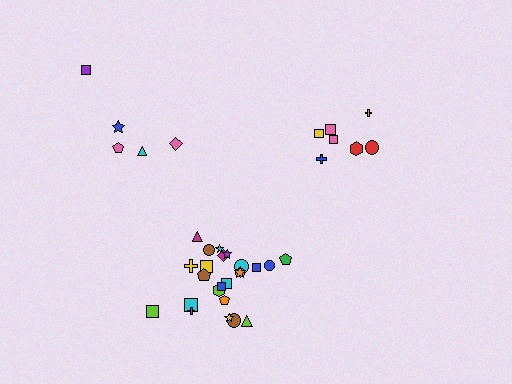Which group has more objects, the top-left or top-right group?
The top-right group.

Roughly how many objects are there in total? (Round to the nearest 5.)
Roughly 35 objects in total.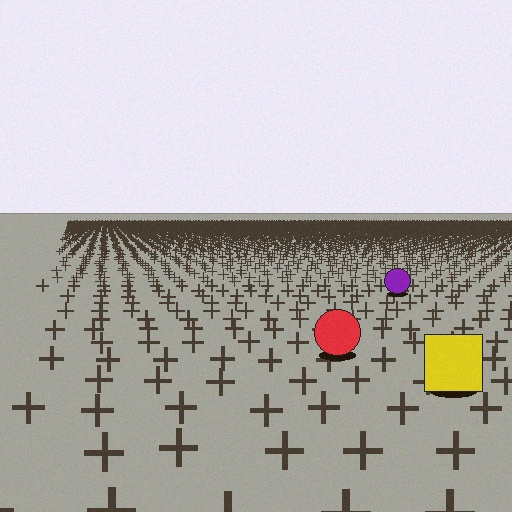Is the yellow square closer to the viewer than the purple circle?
Yes. The yellow square is closer — you can tell from the texture gradient: the ground texture is coarser near it.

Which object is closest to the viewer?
The yellow square is closest. The texture marks near it are larger and more spread out.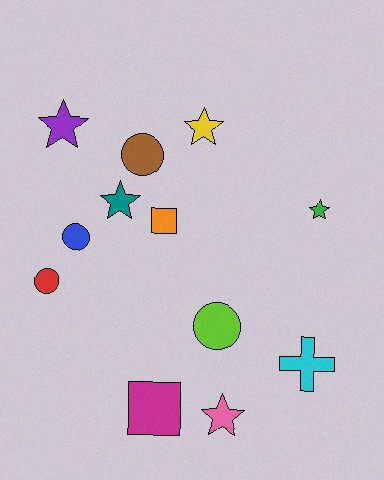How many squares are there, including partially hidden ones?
There are 2 squares.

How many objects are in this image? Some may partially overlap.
There are 12 objects.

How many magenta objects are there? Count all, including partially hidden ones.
There is 1 magenta object.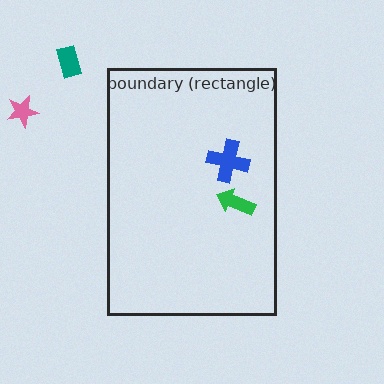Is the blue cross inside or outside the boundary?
Inside.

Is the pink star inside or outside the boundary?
Outside.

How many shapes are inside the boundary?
2 inside, 2 outside.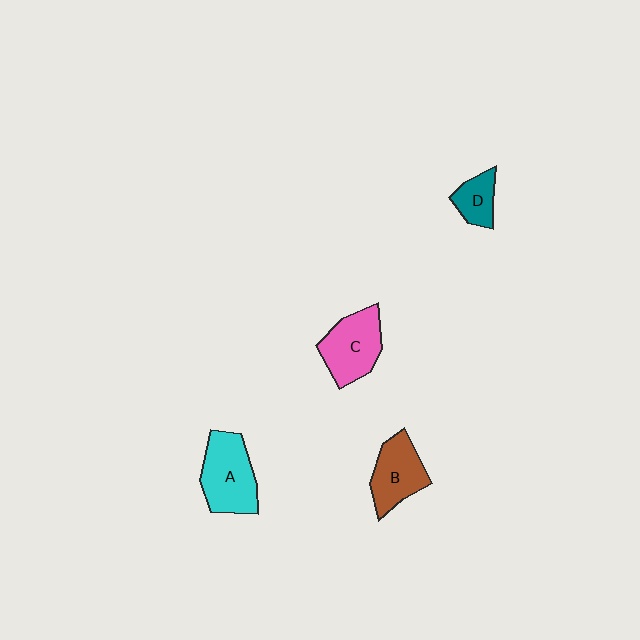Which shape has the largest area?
Shape A (cyan).